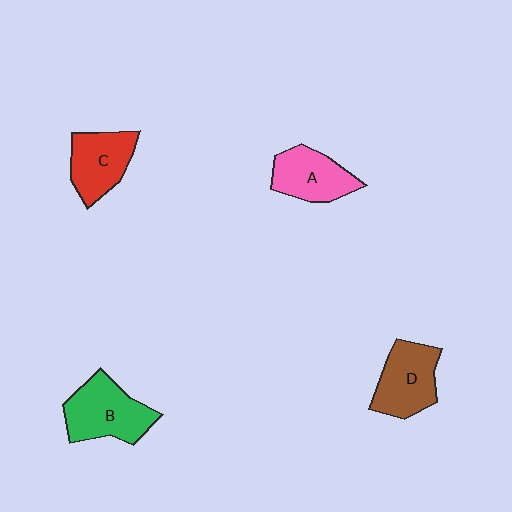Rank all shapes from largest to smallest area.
From largest to smallest: B (green), D (brown), C (red), A (pink).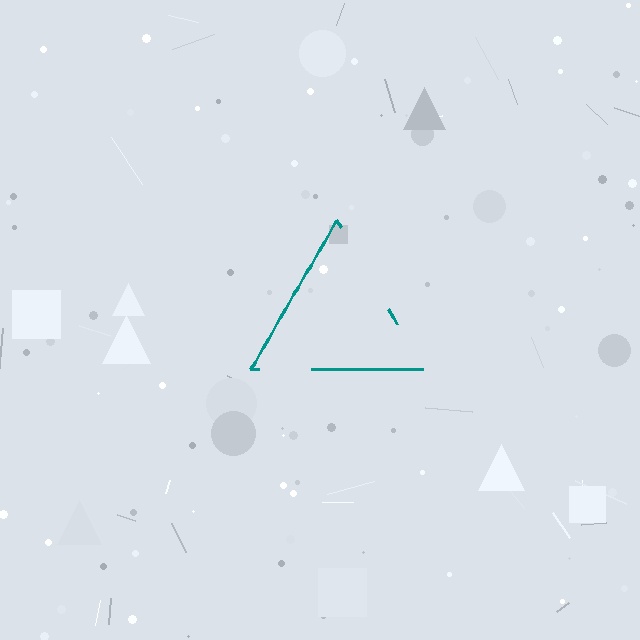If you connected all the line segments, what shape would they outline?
They would outline a triangle.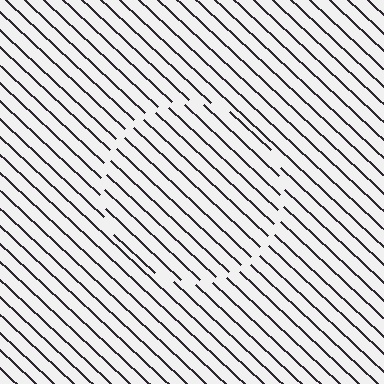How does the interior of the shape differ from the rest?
The interior of the shape contains the same grating, shifted by half a period — the contour is defined by the phase discontinuity where line-ends from the inner and outer gratings abut.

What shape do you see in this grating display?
An illusory circle. The interior of the shape contains the same grating, shifted by half a period — the contour is defined by the phase discontinuity where line-ends from the inner and outer gratings abut.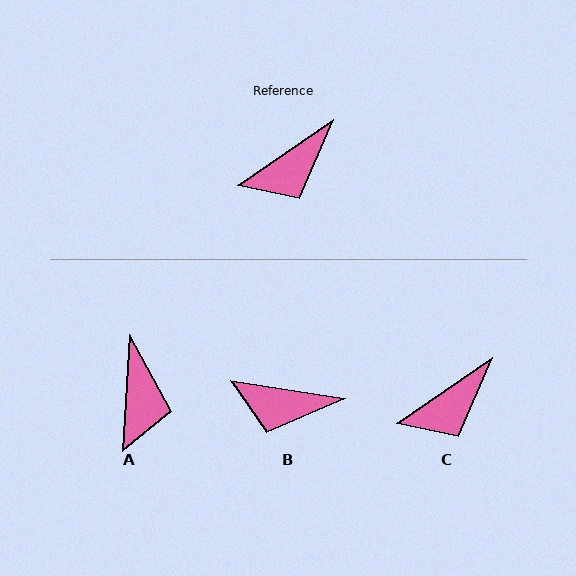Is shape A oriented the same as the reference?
No, it is off by about 52 degrees.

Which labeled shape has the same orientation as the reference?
C.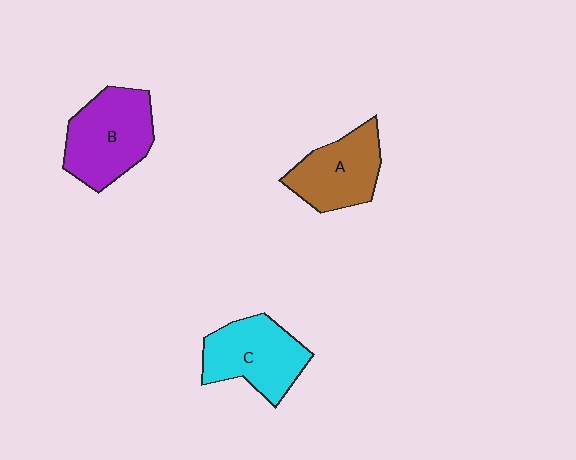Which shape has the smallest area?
Shape A (brown).